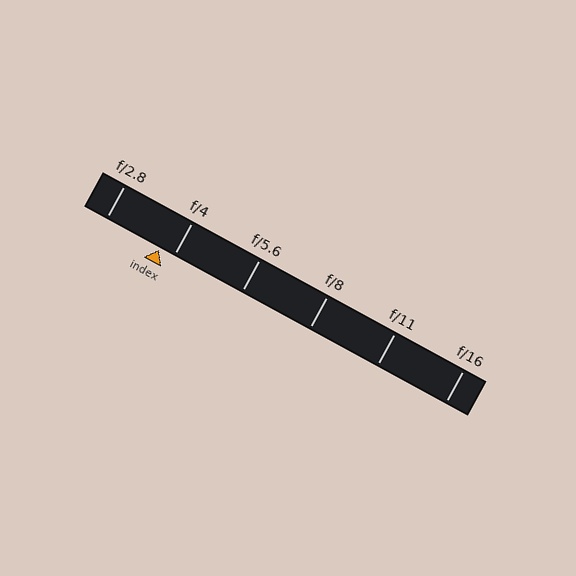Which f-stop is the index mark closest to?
The index mark is closest to f/4.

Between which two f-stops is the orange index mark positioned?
The index mark is between f/2.8 and f/4.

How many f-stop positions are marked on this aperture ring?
There are 6 f-stop positions marked.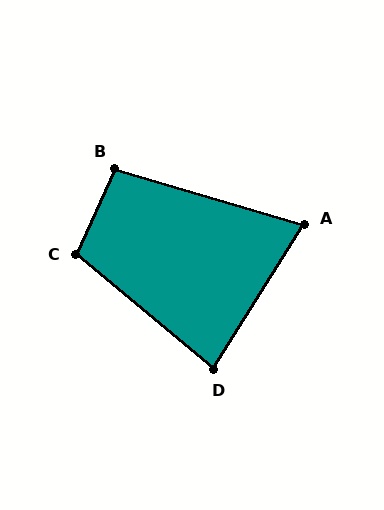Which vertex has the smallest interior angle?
A, at approximately 75 degrees.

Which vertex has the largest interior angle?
C, at approximately 105 degrees.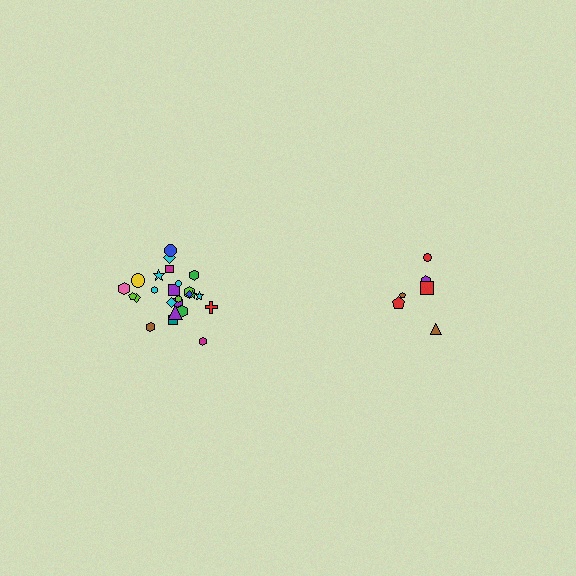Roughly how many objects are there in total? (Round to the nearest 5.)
Roughly 30 objects in total.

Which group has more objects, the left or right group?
The left group.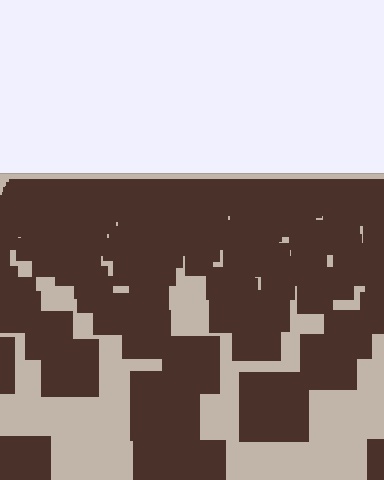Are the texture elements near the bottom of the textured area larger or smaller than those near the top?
Larger. Near the bottom, elements are closer to the viewer and appear at a bigger on-screen size.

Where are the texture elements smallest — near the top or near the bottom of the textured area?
Near the top.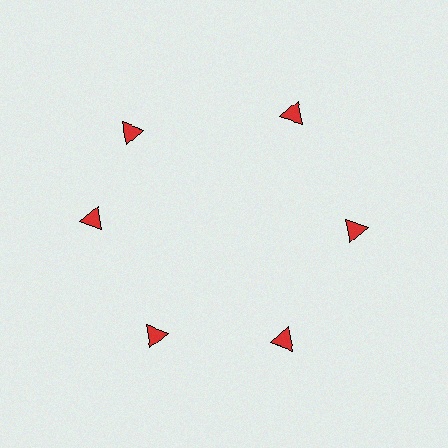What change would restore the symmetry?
The symmetry would be restored by rotating it back into even spacing with its neighbors so that all 6 triangles sit at equal angles and equal distance from the center.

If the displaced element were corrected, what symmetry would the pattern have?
It would have 6-fold rotational symmetry — the pattern would map onto itself every 60 degrees.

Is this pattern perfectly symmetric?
No. The 6 red triangles are arranged in a ring, but one element near the 11 o'clock position is rotated out of alignment along the ring, breaking the 6-fold rotational symmetry.